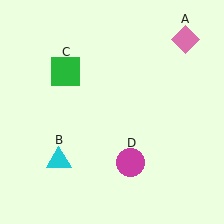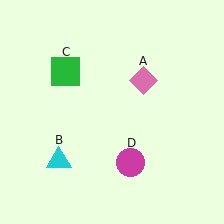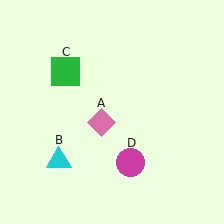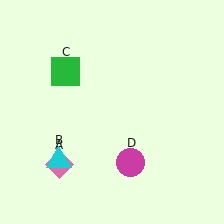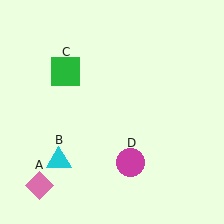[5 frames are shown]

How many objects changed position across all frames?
1 object changed position: pink diamond (object A).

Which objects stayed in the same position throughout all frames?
Cyan triangle (object B) and green square (object C) and magenta circle (object D) remained stationary.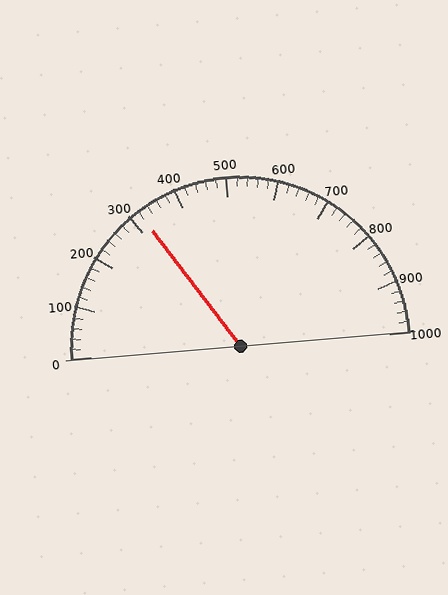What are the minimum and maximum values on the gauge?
The gauge ranges from 0 to 1000.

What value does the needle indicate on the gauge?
The needle indicates approximately 320.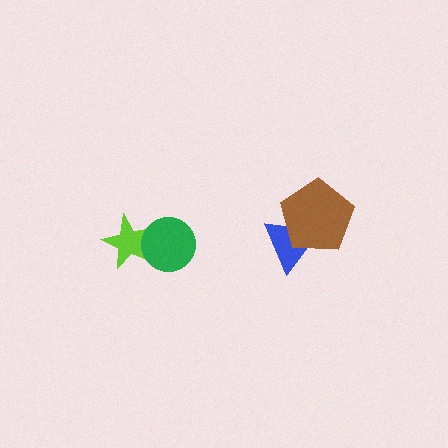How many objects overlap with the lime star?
1 object overlaps with the lime star.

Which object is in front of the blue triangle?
The brown pentagon is in front of the blue triangle.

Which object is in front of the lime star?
The green circle is in front of the lime star.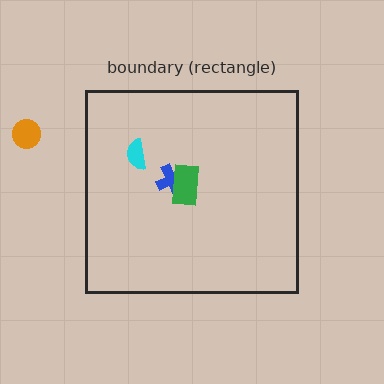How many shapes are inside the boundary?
3 inside, 1 outside.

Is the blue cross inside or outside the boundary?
Inside.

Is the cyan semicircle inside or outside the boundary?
Inside.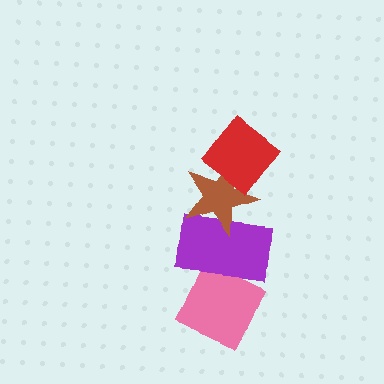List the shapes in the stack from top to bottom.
From top to bottom: the red diamond, the brown star, the purple rectangle, the pink diamond.